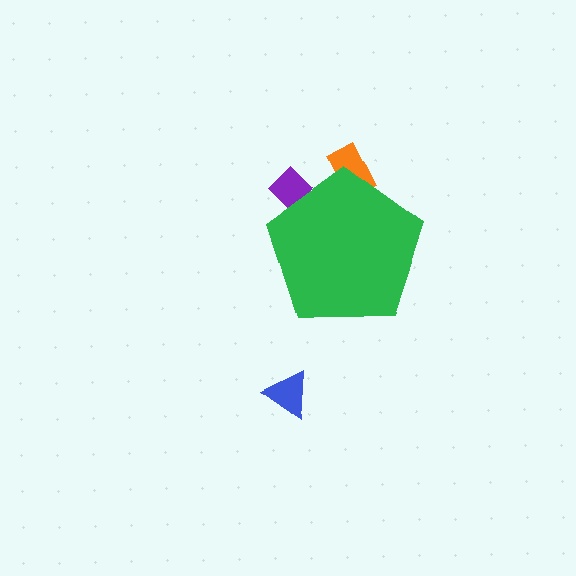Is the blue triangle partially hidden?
No, the blue triangle is fully visible.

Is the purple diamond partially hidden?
Yes, the purple diamond is partially hidden behind the green pentagon.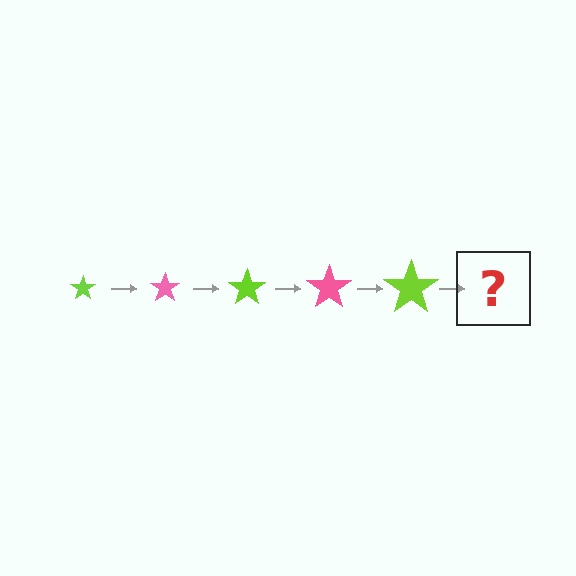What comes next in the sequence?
The next element should be a pink star, larger than the previous one.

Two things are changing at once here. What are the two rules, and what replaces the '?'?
The two rules are that the star grows larger each step and the color cycles through lime and pink. The '?' should be a pink star, larger than the previous one.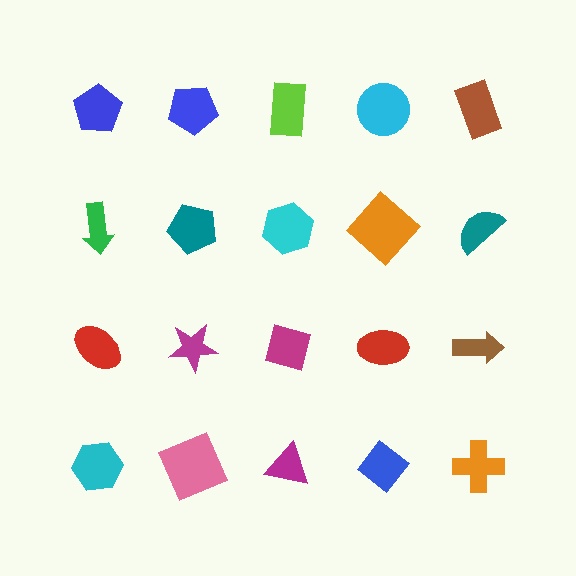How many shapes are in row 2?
5 shapes.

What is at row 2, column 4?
An orange diamond.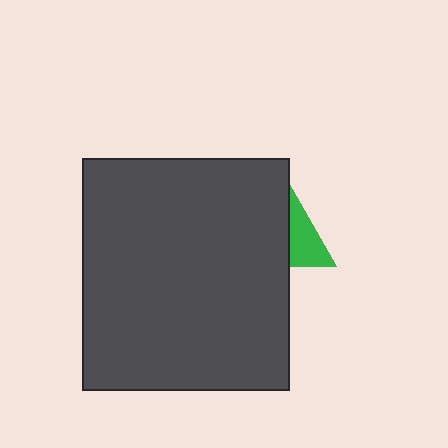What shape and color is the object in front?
The object in front is a dark gray rectangle.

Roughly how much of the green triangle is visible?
A small part of it is visible (roughly 35%).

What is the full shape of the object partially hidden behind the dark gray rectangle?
The partially hidden object is a green triangle.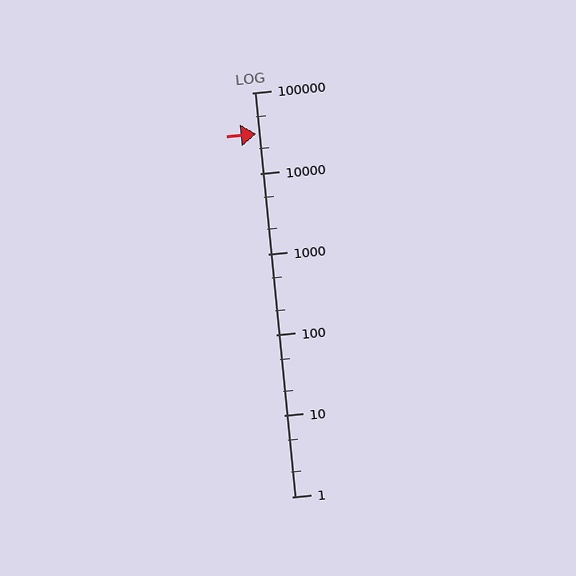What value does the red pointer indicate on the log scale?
The pointer indicates approximately 31000.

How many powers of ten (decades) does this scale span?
The scale spans 5 decades, from 1 to 100000.